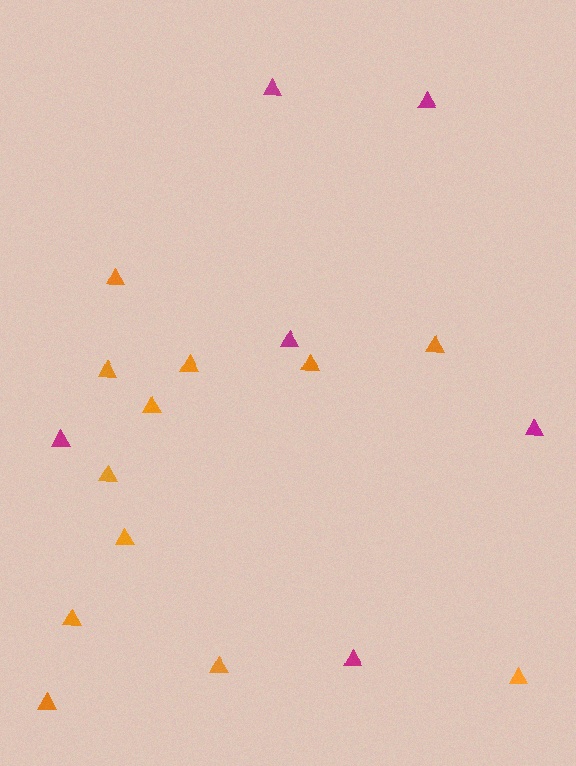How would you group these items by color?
There are 2 groups: one group of magenta triangles (6) and one group of orange triangles (12).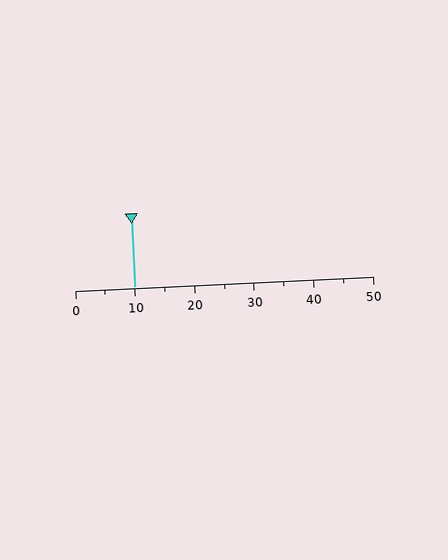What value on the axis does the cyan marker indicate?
The marker indicates approximately 10.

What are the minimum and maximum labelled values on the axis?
The axis runs from 0 to 50.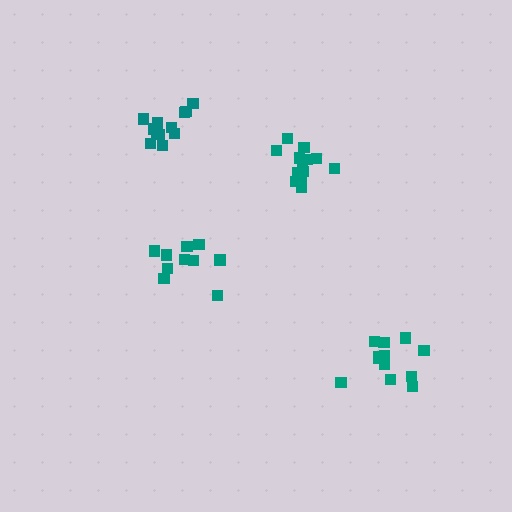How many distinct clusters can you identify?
There are 4 distinct clusters.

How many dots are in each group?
Group 1: 12 dots, Group 2: 13 dots, Group 3: 10 dots, Group 4: 12 dots (47 total).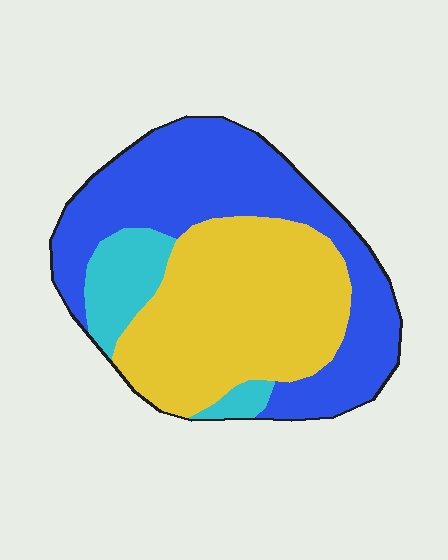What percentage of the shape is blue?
Blue covers around 45% of the shape.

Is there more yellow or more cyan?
Yellow.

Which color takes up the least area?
Cyan, at roughly 10%.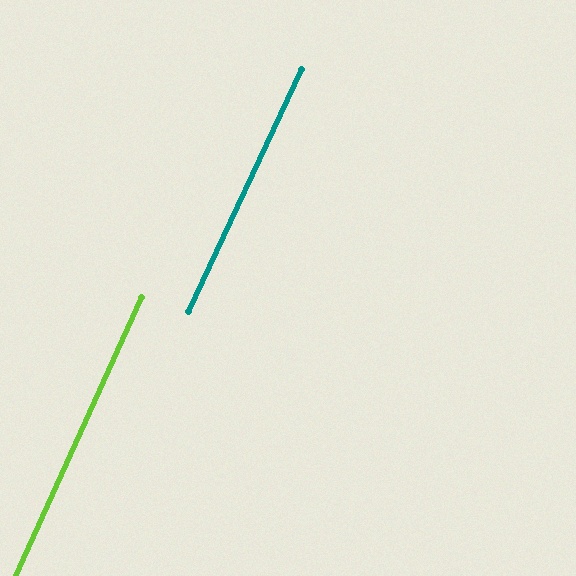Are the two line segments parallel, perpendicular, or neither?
Parallel — their directions differ by only 0.9°.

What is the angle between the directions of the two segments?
Approximately 1 degree.